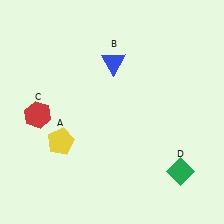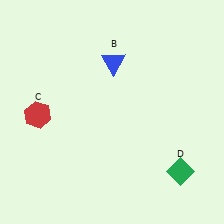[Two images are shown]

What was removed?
The yellow pentagon (A) was removed in Image 2.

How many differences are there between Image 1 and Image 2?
There is 1 difference between the two images.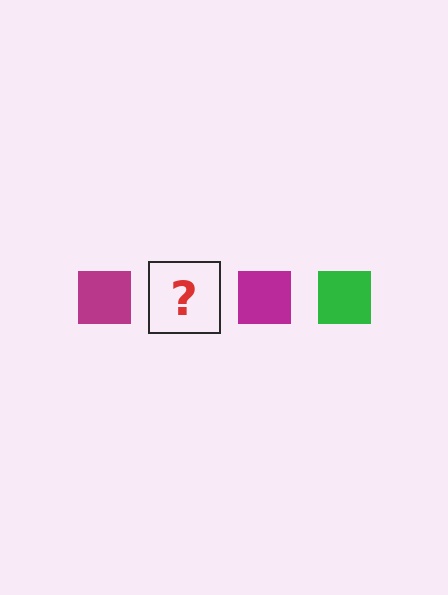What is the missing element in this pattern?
The missing element is a green square.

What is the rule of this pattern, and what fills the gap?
The rule is that the pattern cycles through magenta, green squares. The gap should be filled with a green square.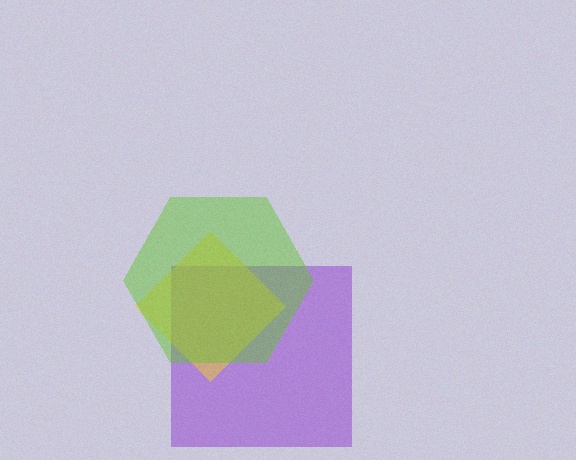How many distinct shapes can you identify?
There are 3 distinct shapes: a purple square, a yellow diamond, a lime hexagon.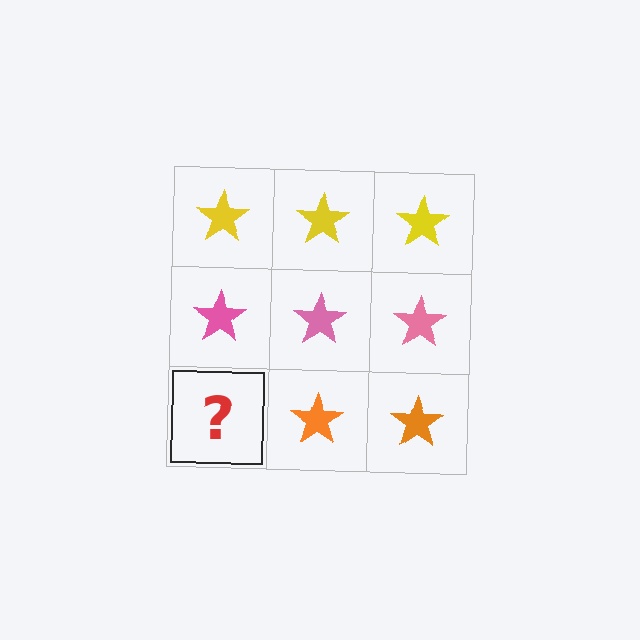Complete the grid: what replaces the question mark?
The question mark should be replaced with an orange star.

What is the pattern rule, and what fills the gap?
The rule is that each row has a consistent color. The gap should be filled with an orange star.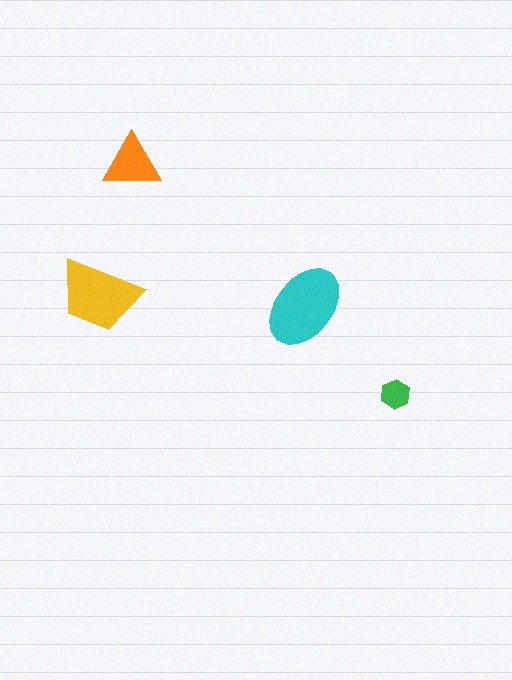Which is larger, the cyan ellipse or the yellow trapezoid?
The cyan ellipse.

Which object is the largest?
The cyan ellipse.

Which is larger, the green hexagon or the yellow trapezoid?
The yellow trapezoid.